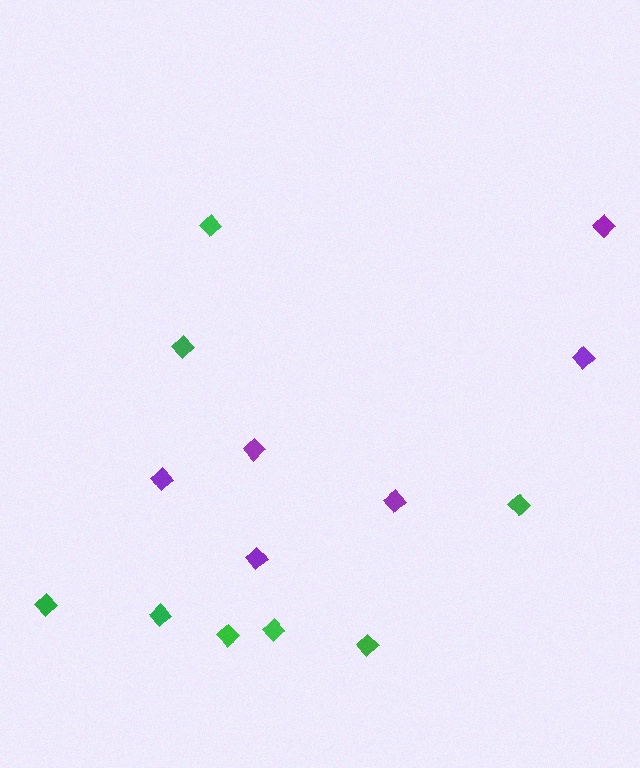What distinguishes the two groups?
There are 2 groups: one group of purple diamonds (6) and one group of green diamonds (8).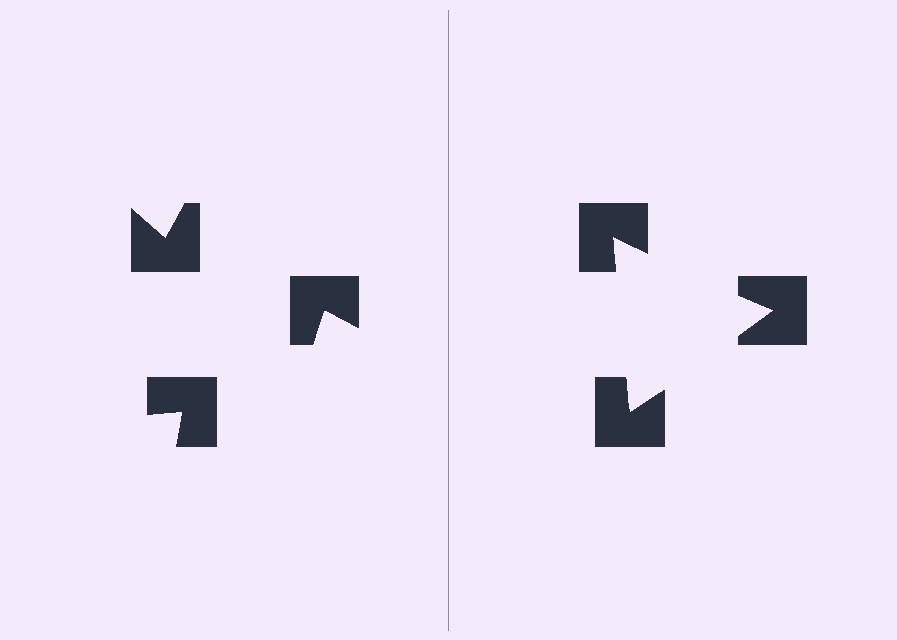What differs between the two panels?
The notched squares are positioned identically on both sides; only the wedge orientations differ. On the right they align to a triangle; on the left they are misaligned.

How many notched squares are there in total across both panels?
6 — 3 on each side.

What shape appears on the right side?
An illusory triangle.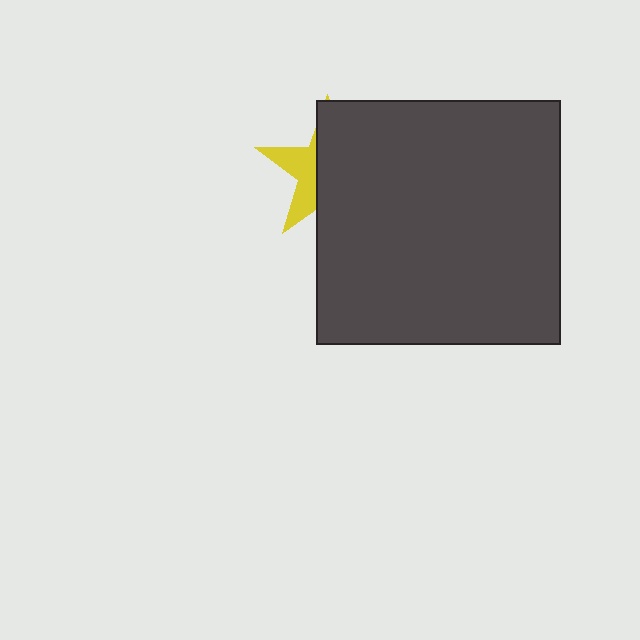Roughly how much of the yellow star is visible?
A small part of it is visible (roughly 34%).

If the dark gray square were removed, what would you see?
You would see the complete yellow star.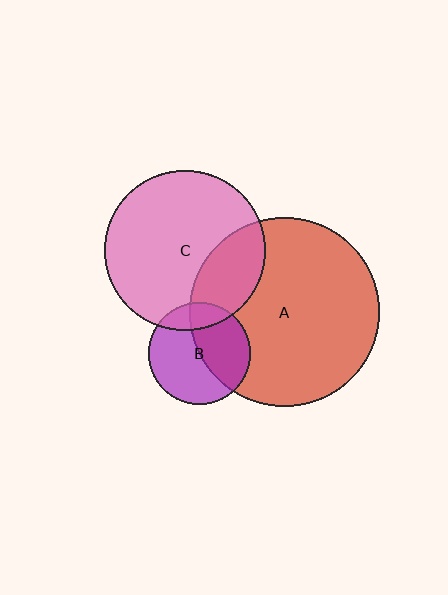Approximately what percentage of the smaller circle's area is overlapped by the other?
Approximately 15%.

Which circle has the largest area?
Circle A (red).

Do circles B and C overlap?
Yes.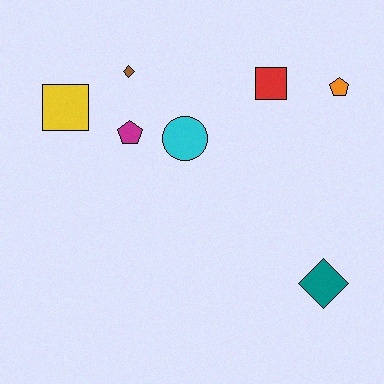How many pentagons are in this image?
There are 2 pentagons.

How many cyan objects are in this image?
There is 1 cyan object.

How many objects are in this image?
There are 7 objects.